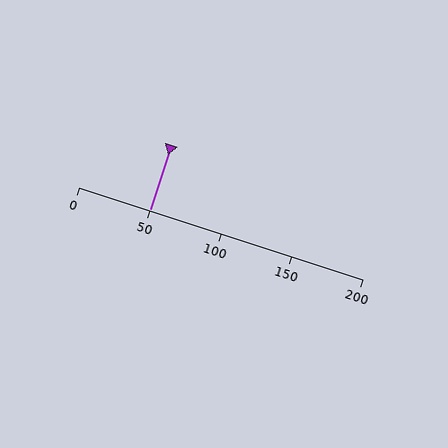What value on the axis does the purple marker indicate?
The marker indicates approximately 50.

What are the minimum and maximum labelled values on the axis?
The axis runs from 0 to 200.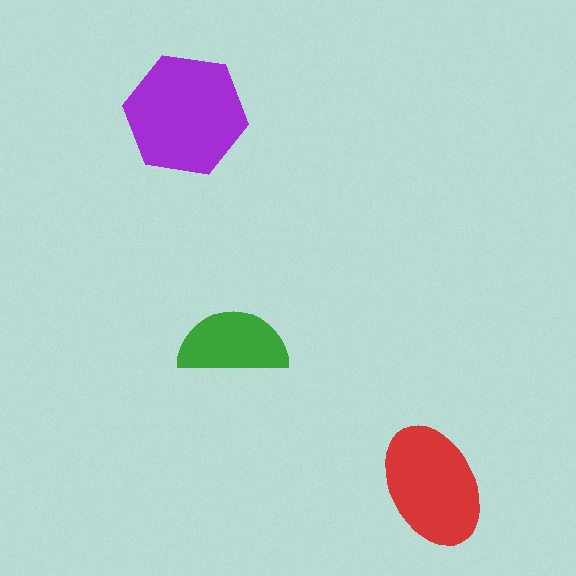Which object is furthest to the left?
The purple hexagon is leftmost.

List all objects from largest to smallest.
The purple hexagon, the red ellipse, the green semicircle.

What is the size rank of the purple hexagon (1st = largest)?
1st.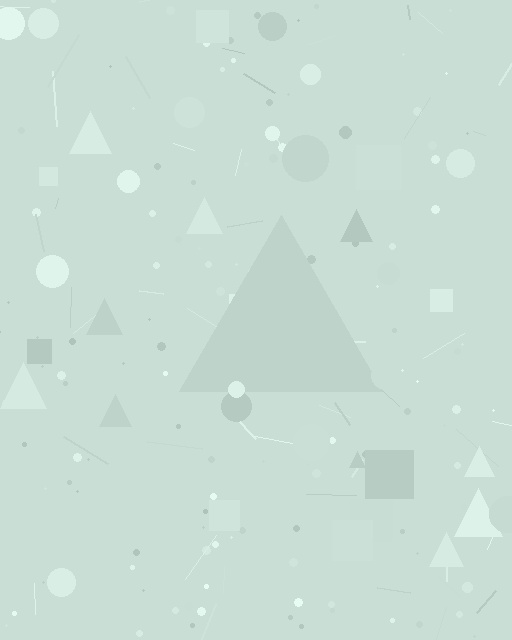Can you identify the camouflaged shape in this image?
The camouflaged shape is a triangle.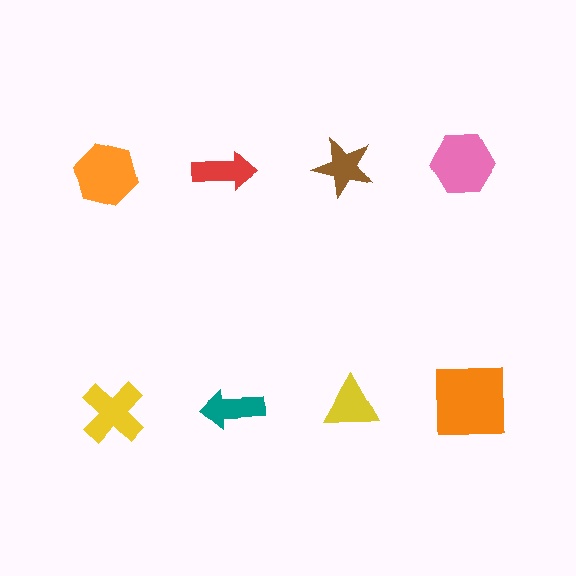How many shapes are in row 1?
4 shapes.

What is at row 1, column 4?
A pink hexagon.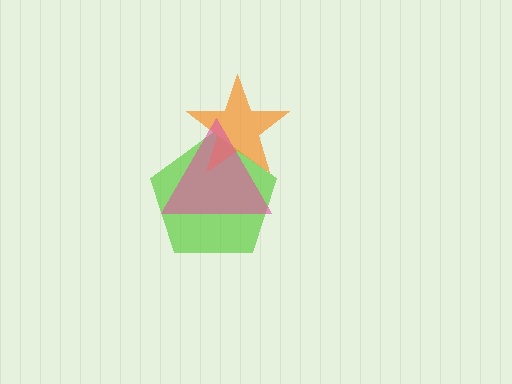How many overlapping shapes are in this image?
There are 3 overlapping shapes in the image.